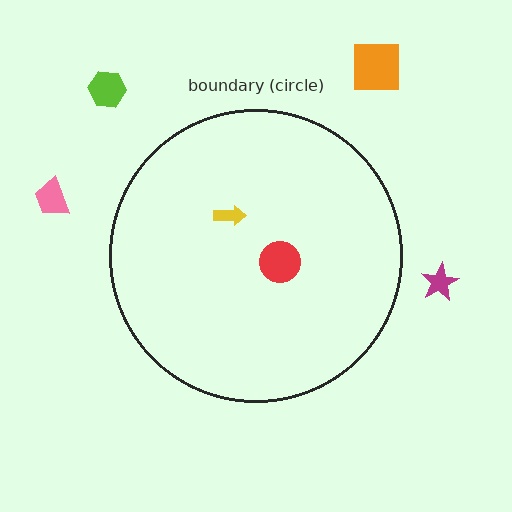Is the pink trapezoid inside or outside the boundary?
Outside.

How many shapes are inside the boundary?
2 inside, 4 outside.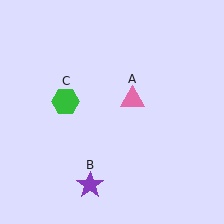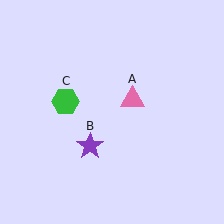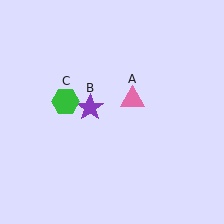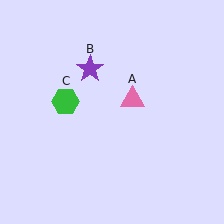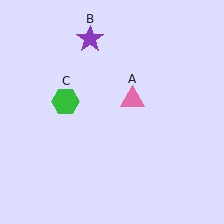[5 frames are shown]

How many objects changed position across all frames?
1 object changed position: purple star (object B).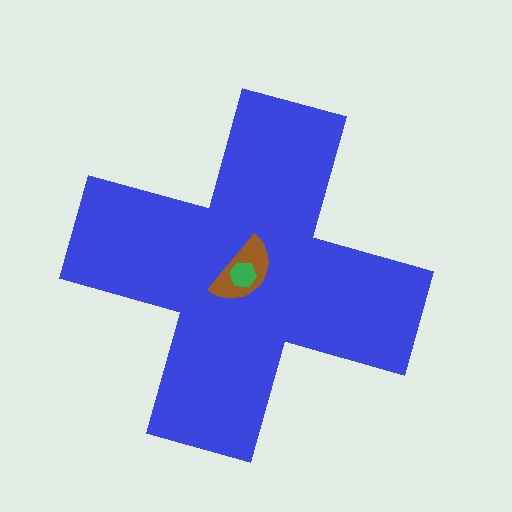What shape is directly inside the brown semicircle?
The green hexagon.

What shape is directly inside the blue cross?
The brown semicircle.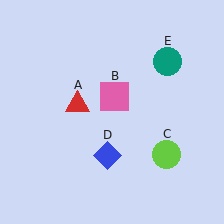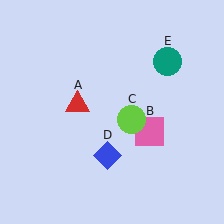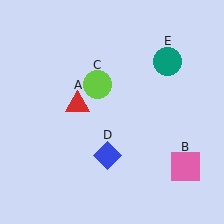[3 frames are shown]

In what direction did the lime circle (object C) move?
The lime circle (object C) moved up and to the left.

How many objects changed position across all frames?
2 objects changed position: pink square (object B), lime circle (object C).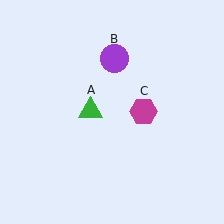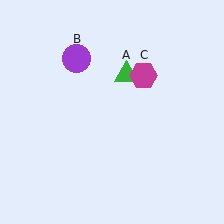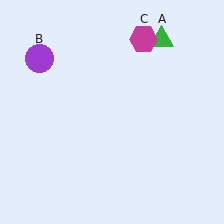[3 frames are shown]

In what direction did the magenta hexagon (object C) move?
The magenta hexagon (object C) moved up.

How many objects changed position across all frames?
3 objects changed position: green triangle (object A), purple circle (object B), magenta hexagon (object C).